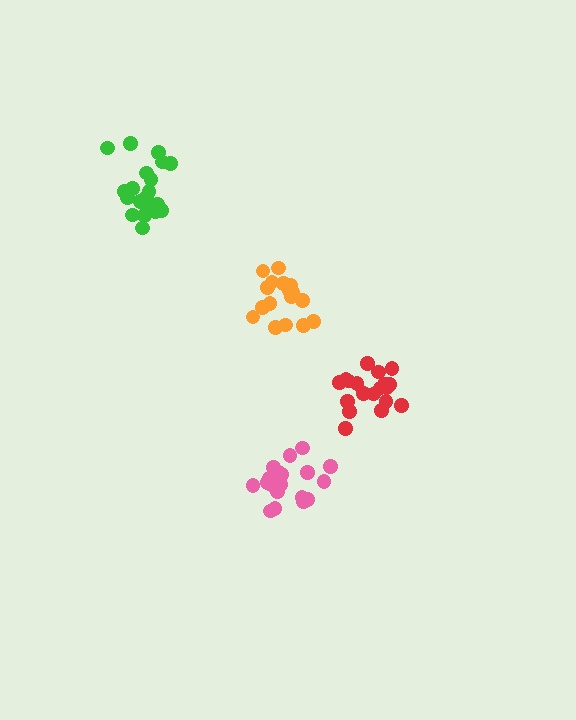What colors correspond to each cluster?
The clusters are colored: pink, red, green, orange.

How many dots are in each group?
Group 1: 20 dots, Group 2: 20 dots, Group 3: 20 dots, Group 4: 17 dots (77 total).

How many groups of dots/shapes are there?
There are 4 groups.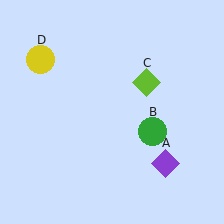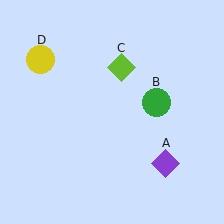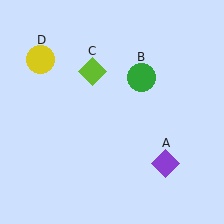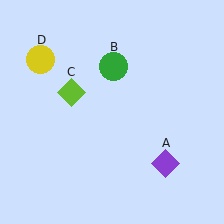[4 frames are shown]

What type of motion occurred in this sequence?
The green circle (object B), lime diamond (object C) rotated counterclockwise around the center of the scene.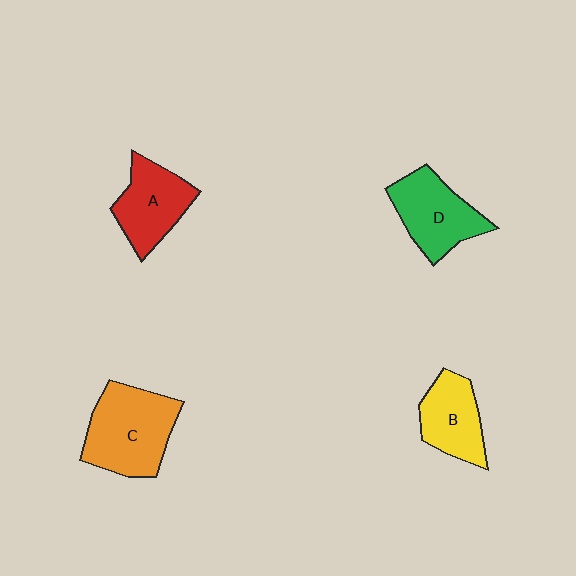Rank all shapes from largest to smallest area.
From largest to smallest: C (orange), D (green), A (red), B (yellow).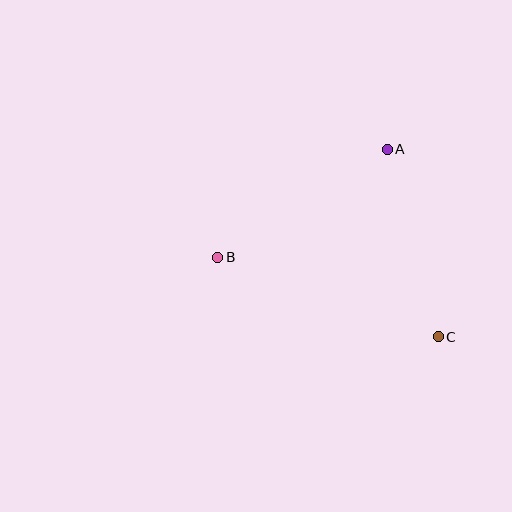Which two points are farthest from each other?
Points B and C are farthest from each other.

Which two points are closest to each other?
Points A and C are closest to each other.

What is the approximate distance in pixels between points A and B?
The distance between A and B is approximately 201 pixels.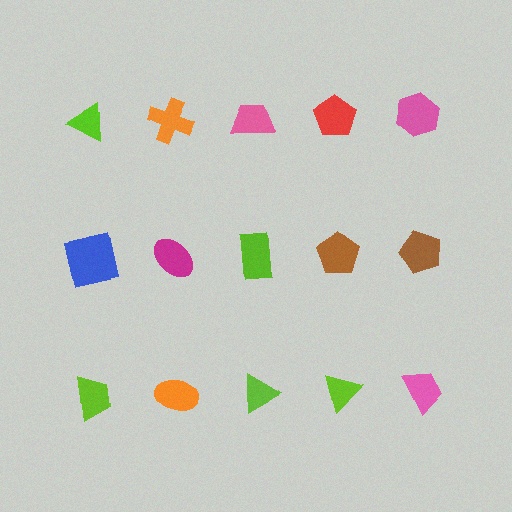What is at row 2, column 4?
A brown pentagon.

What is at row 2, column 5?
A brown pentagon.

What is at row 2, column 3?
A lime rectangle.